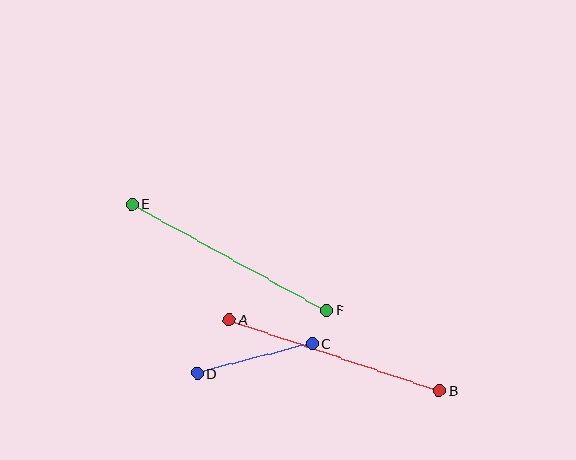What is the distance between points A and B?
The distance is approximately 222 pixels.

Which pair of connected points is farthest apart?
Points E and F are farthest apart.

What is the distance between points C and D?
The distance is approximately 119 pixels.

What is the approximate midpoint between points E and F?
The midpoint is at approximately (229, 257) pixels.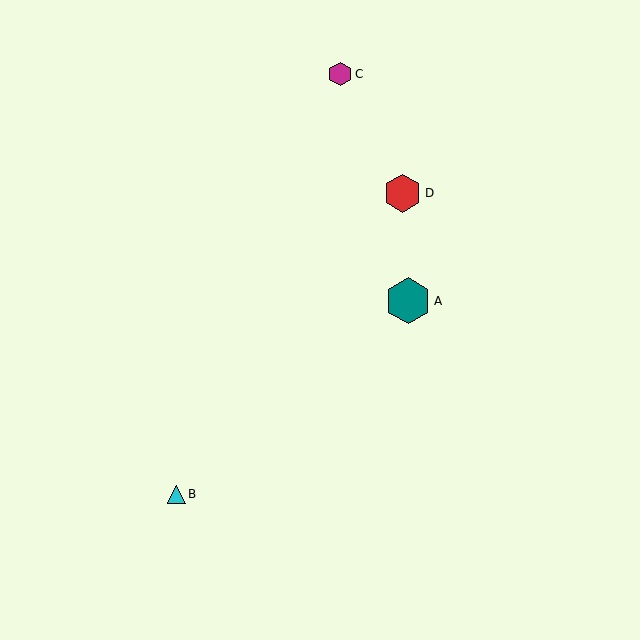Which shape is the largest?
The teal hexagon (labeled A) is the largest.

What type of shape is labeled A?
Shape A is a teal hexagon.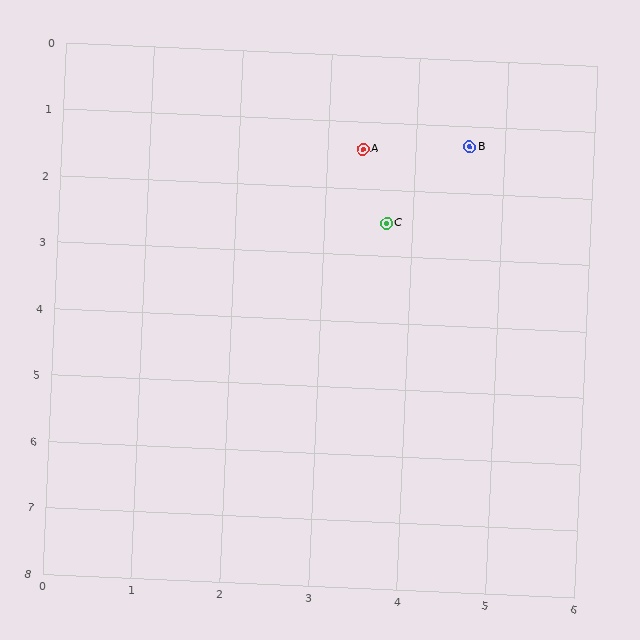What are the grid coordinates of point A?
Point A is at approximately (3.4, 1.4).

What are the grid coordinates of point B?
Point B is at approximately (4.6, 1.3).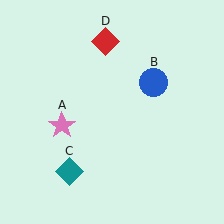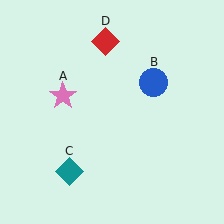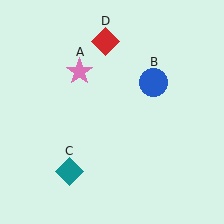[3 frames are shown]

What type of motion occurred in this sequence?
The pink star (object A) rotated clockwise around the center of the scene.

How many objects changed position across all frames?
1 object changed position: pink star (object A).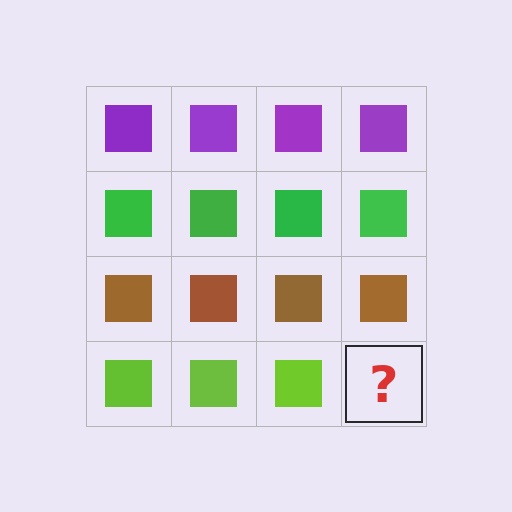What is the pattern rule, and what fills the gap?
The rule is that each row has a consistent color. The gap should be filled with a lime square.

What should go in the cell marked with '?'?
The missing cell should contain a lime square.